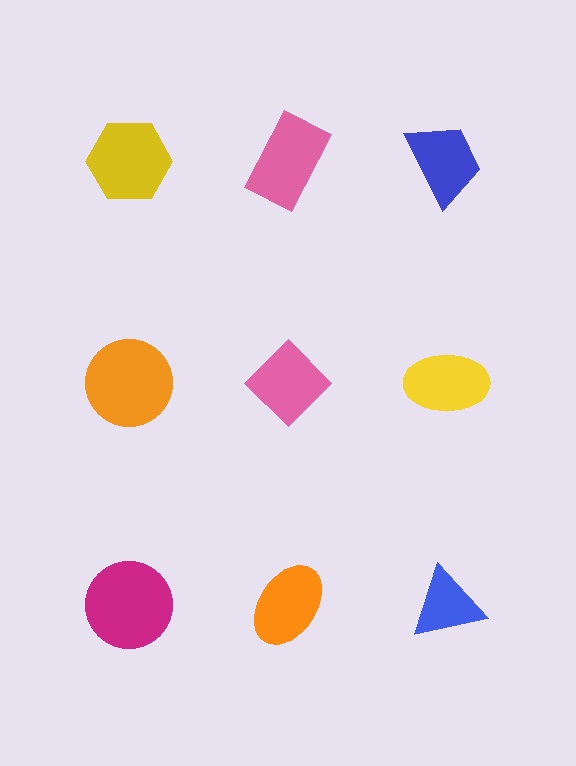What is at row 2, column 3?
A yellow ellipse.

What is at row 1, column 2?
A pink rectangle.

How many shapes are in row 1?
3 shapes.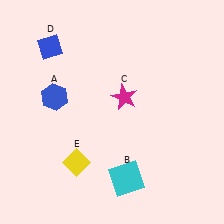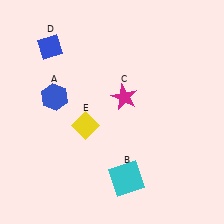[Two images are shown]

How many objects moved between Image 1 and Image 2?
1 object moved between the two images.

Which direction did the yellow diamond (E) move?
The yellow diamond (E) moved up.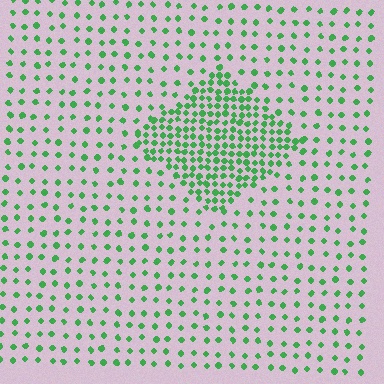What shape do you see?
I see a diamond.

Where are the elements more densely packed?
The elements are more densely packed inside the diamond boundary.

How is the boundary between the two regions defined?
The boundary is defined by a change in element density (approximately 2.7x ratio). All elements are the same color, size, and shape.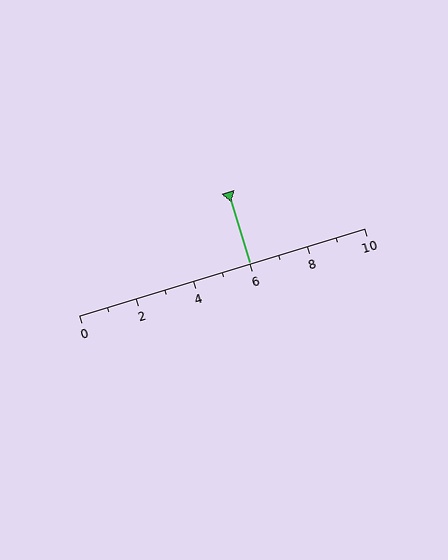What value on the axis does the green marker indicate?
The marker indicates approximately 6.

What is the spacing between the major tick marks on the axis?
The major ticks are spaced 2 apart.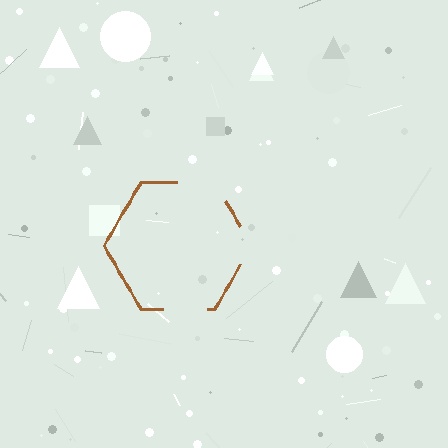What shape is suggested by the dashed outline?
The dashed outline suggests a hexagon.